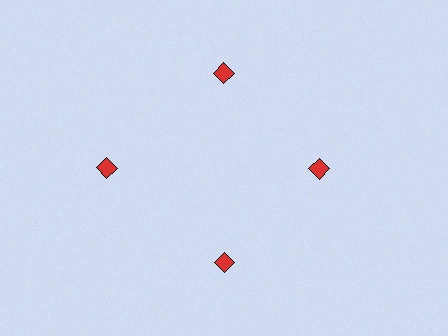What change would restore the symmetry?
The symmetry would be restored by moving it inward, back onto the ring so that all 4 diamonds sit at equal angles and equal distance from the center.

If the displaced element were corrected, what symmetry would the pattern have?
It would have 4-fold rotational symmetry — the pattern would map onto itself every 90 degrees.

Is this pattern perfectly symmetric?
No. The 4 red diamonds are arranged in a ring, but one element near the 9 o'clock position is pushed outward from the center, breaking the 4-fold rotational symmetry.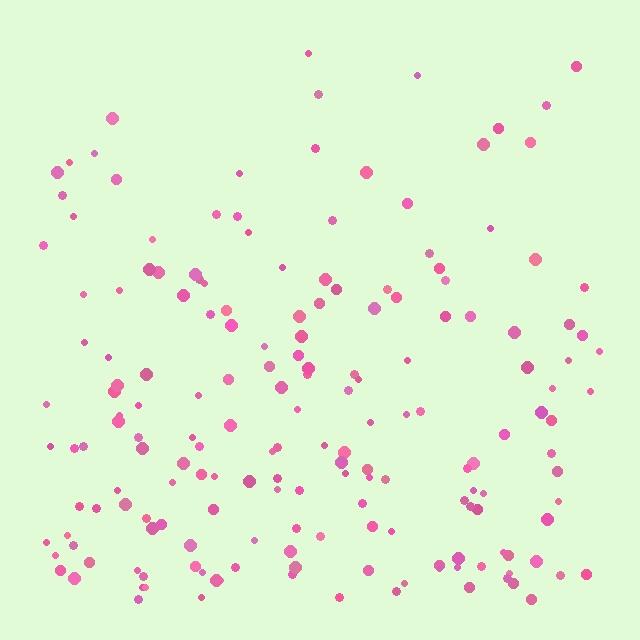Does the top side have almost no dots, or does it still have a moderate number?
Still a moderate number, just noticeably fewer than the bottom.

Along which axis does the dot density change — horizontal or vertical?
Vertical.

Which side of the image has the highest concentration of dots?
The bottom.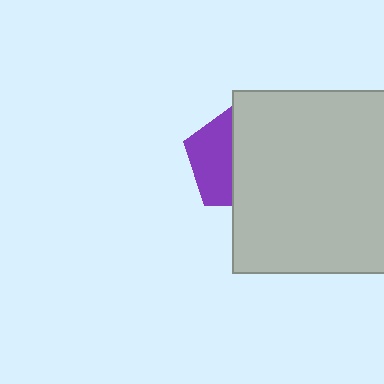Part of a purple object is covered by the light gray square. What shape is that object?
It is a pentagon.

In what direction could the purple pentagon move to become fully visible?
The purple pentagon could move left. That would shift it out from behind the light gray square entirely.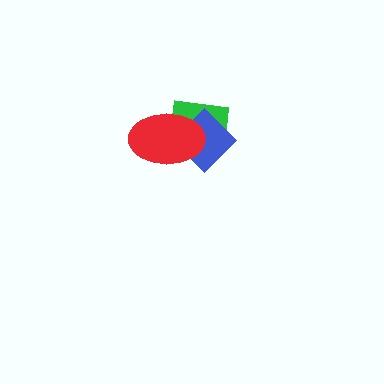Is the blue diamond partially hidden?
Yes, it is partially covered by another shape.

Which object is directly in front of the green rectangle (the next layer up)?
The blue diamond is directly in front of the green rectangle.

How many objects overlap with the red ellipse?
2 objects overlap with the red ellipse.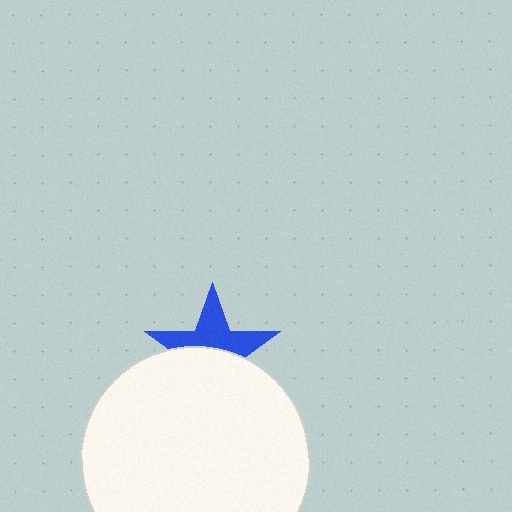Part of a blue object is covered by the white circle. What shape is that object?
It is a star.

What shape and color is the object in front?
The object in front is a white circle.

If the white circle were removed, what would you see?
You would see the complete blue star.